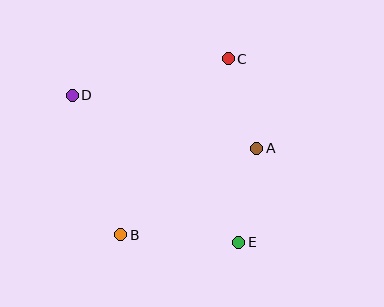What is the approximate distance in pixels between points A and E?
The distance between A and E is approximately 96 pixels.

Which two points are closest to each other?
Points A and C are closest to each other.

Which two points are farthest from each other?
Points D and E are farthest from each other.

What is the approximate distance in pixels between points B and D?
The distance between B and D is approximately 148 pixels.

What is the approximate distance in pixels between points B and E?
The distance between B and E is approximately 118 pixels.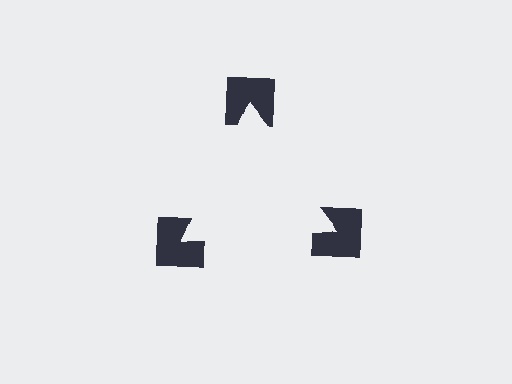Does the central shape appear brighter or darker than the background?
It typically appears slightly brighter than the background, even though no actual brightness change is drawn.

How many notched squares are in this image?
There are 3 — one at each vertex of the illusory triangle.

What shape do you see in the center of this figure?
An illusory triangle — its edges are inferred from the aligned wedge cuts in the notched squares, not physically drawn.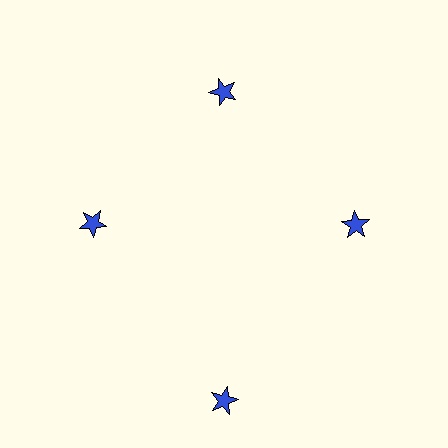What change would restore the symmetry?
The symmetry would be restored by moving it inward, back onto the ring so that all 4 stars sit at equal angles and equal distance from the center.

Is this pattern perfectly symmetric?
No. The 4 blue stars are arranged in a ring, but one element near the 6 o'clock position is pushed outward from the center, breaking the 4-fold rotational symmetry.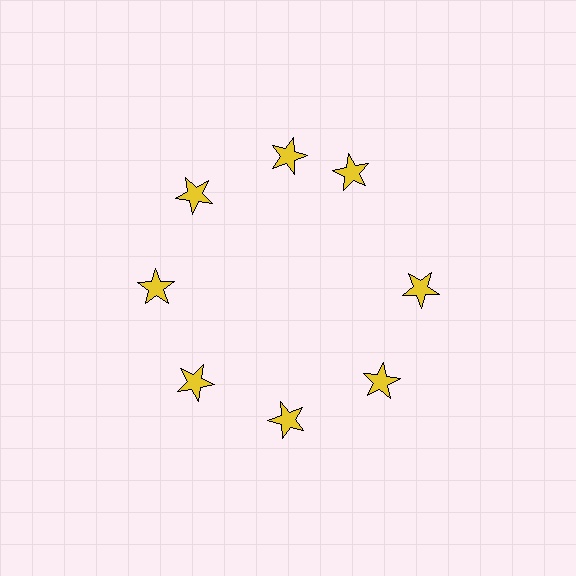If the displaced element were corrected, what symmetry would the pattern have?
It would have 8-fold rotational symmetry — the pattern would map onto itself every 45 degrees.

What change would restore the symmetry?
The symmetry would be restored by rotating it back into even spacing with its neighbors so that all 8 stars sit at equal angles and equal distance from the center.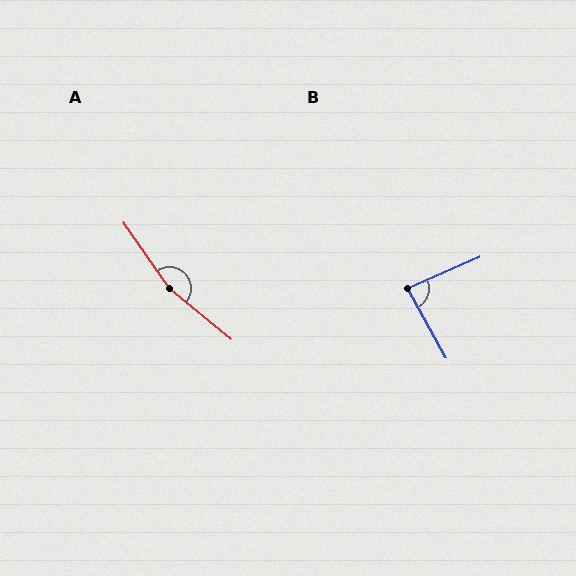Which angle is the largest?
A, at approximately 164 degrees.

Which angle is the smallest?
B, at approximately 84 degrees.